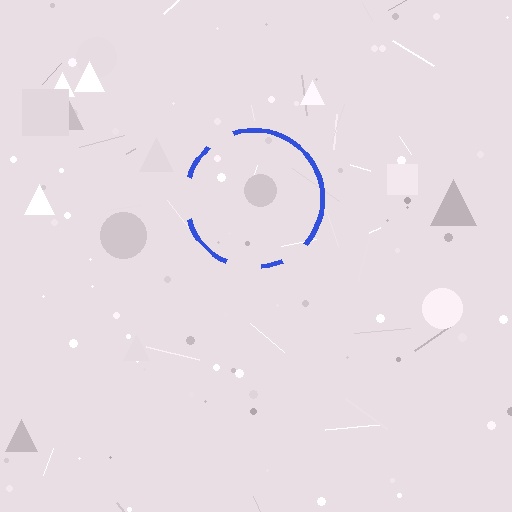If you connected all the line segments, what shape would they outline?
They would outline a circle.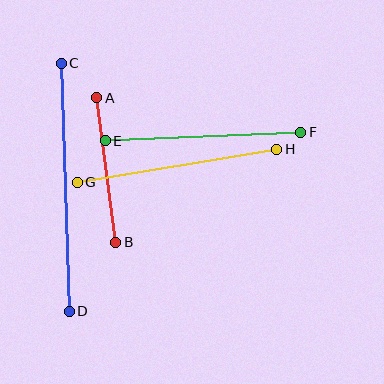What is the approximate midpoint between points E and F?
The midpoint is at approximately (203, 137) pixels.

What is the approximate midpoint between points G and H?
The midpoint is at approximately (177, 166) pixels.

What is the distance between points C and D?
The distance is approximately 248 pixels.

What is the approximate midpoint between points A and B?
The midpoint is at approximately (106, 170) pixels.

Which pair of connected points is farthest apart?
Points C and D are farthest apart.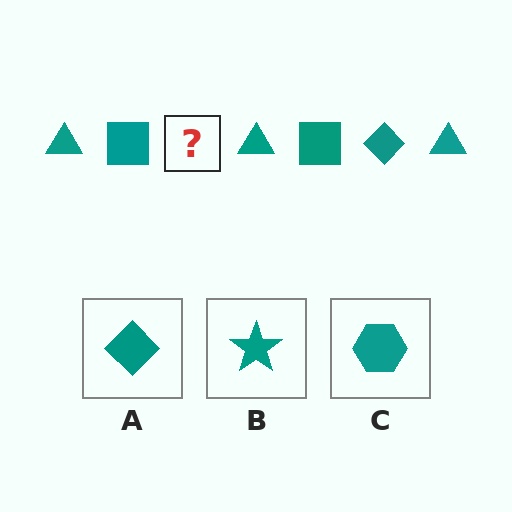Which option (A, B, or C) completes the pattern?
A.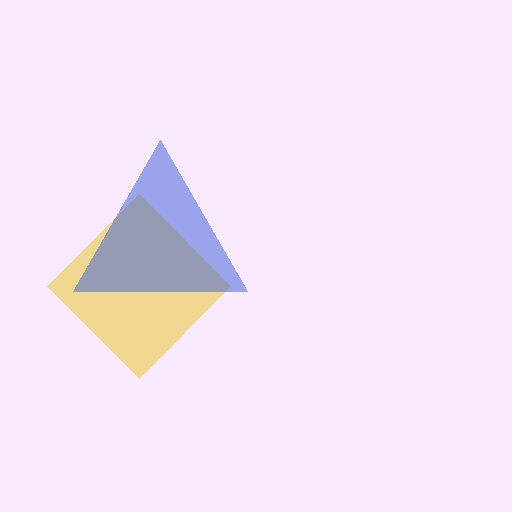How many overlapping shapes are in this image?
There are 2 overlapping shapes in the image.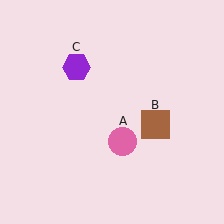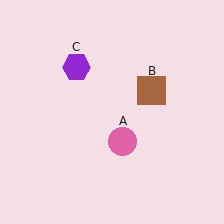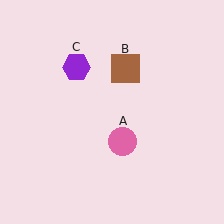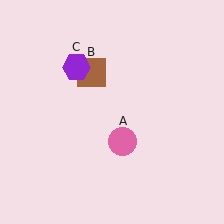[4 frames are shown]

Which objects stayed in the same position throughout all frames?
Pink circle (object A) and purple hexagon (object C) remained stationary.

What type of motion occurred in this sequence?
The brown square (object B) rotated counterclockwise around the center of the scene.